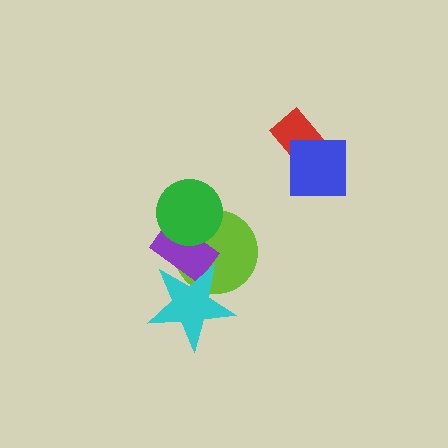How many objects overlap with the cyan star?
2 objects overlap with the cyan star.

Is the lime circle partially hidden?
Yes, it is partially covered by another shape.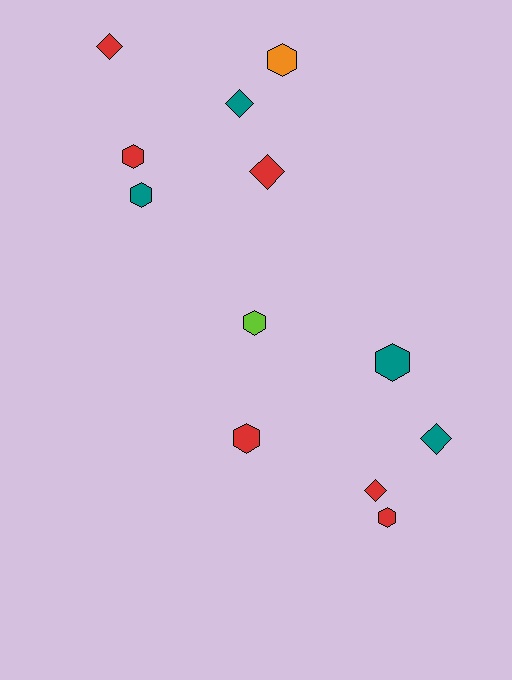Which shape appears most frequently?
Hexagon, with 7 objects.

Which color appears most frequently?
Red, with 6 objects.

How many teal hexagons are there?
There are 2 teal hexagons.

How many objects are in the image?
There are 12 objects.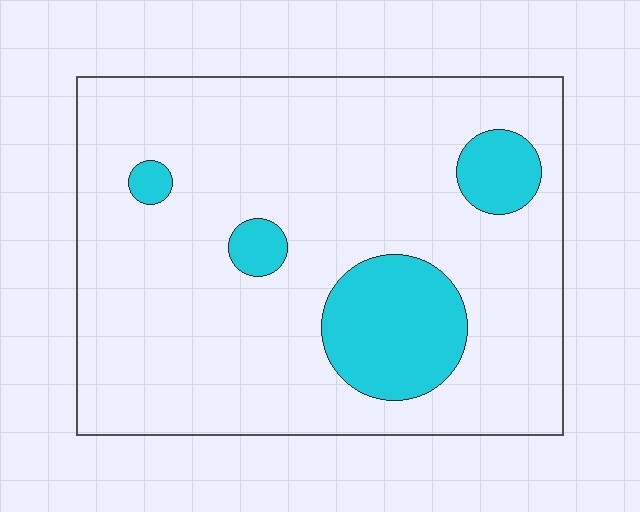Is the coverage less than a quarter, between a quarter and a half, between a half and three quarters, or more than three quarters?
Less than a quarter.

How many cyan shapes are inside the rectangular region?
4.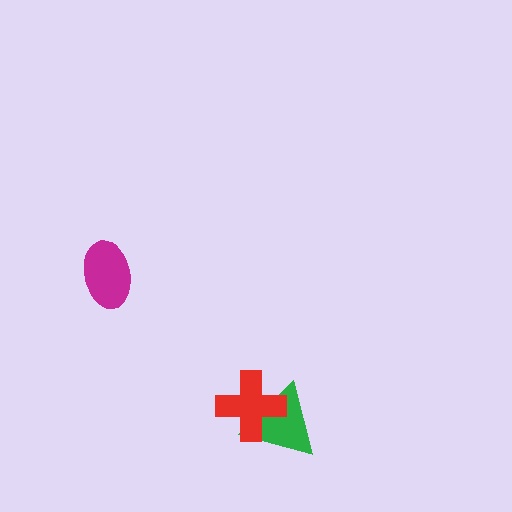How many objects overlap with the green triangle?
1 object overlaps with the green triangle.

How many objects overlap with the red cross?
1 object overlaps with the red cross.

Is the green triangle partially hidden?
Yes, it is partially covered by another shape.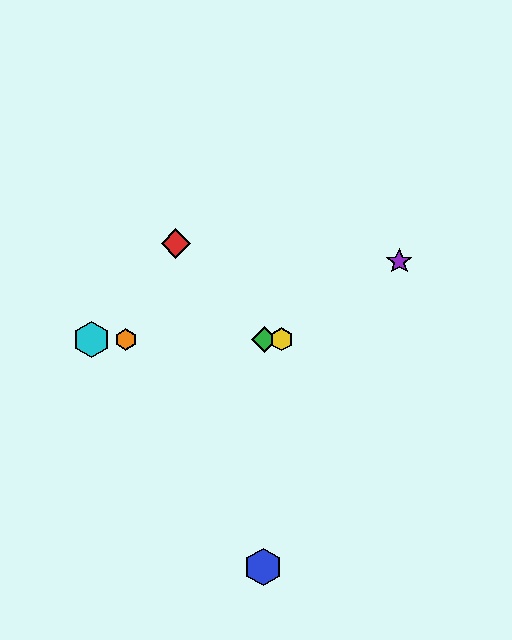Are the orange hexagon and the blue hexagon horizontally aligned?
No, the orange hexagon is at y≈339 and the blue hexagon is at y≈567.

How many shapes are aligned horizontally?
4 shapes (the green diamond, the yellow hexagon, the orange hexagon, the cyan hexagon) are aligned horizontally.